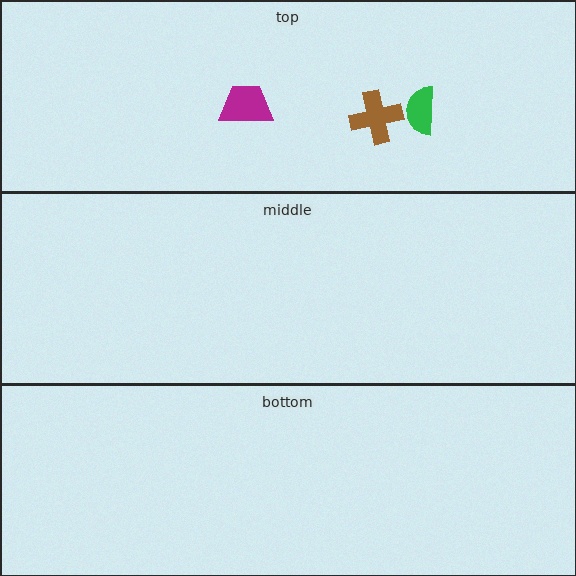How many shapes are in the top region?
3.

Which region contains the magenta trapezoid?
The top region.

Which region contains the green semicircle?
The top region.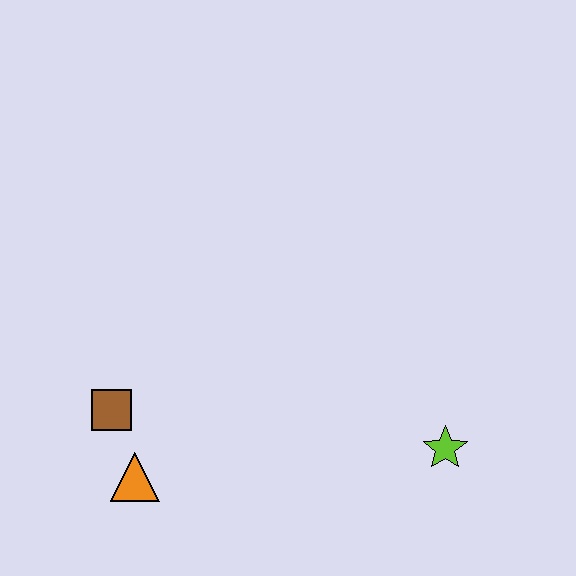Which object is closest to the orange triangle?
The brown square is closest to the orange triangle.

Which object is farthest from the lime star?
The brown square is farthest from the lime star.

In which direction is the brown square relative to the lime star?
The brown square is to the left of the lime star.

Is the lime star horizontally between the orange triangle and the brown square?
No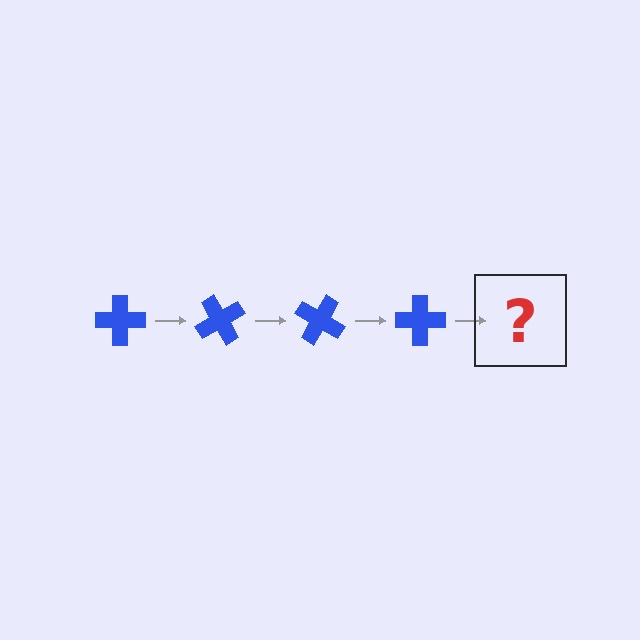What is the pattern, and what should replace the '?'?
The pattern is that the cross rotates 60 degrees each step. The '?' should be a blue cross rotated 240 degrees.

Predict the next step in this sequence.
The next step is a blue cross rotated 240 degrees.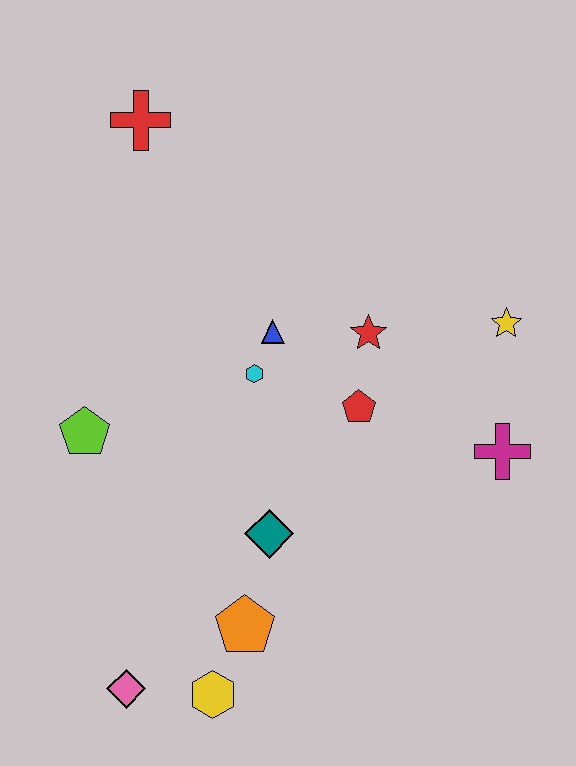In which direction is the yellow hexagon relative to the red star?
The yellow hexagon is below the red star.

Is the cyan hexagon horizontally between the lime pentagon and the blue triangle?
Yes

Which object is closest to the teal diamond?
The orange pentagon is closest to the teal diamond.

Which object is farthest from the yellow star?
The pink diamond is farthest from the yellow star.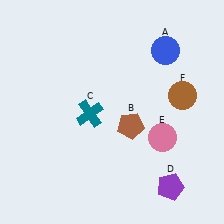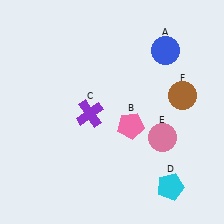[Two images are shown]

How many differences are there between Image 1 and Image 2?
There are 3 differences between the two images.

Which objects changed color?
B changed from brown to pink. C changed from teal to purple. D changed from purple to cyan.